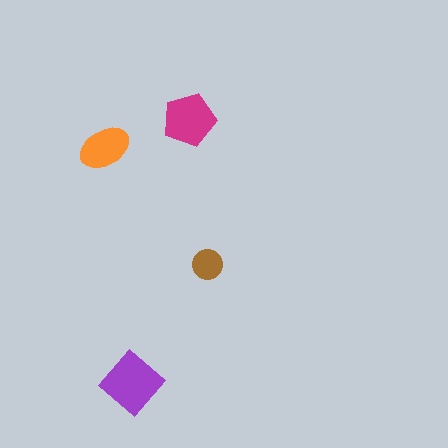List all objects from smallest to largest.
The brown circle, the orange ellipse, the magenta pentagon, the purple diamond.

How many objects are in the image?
There are 4 objects in the image.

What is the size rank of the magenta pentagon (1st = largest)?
2nd.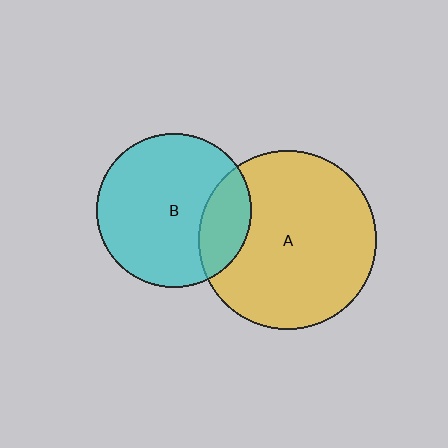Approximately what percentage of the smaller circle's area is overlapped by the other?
Approximately 20%.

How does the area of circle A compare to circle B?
Approximately 1.3 times.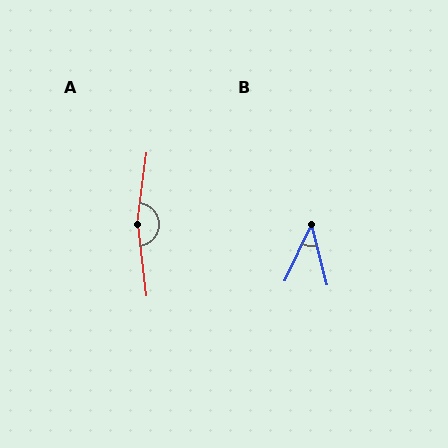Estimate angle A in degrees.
Approximately 166 degrees.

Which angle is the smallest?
B, at approximately 40 degrees.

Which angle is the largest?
A, at approximately 166 degrees.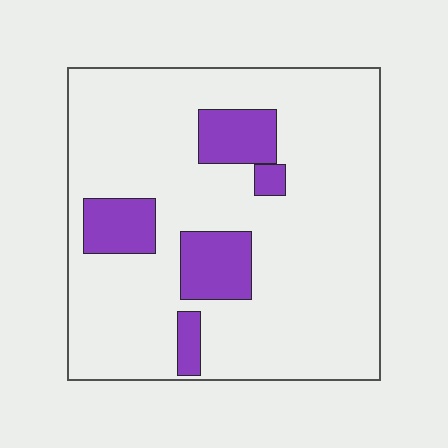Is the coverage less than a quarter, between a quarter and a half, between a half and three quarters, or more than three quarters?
Less than a quarter.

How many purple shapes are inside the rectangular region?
5.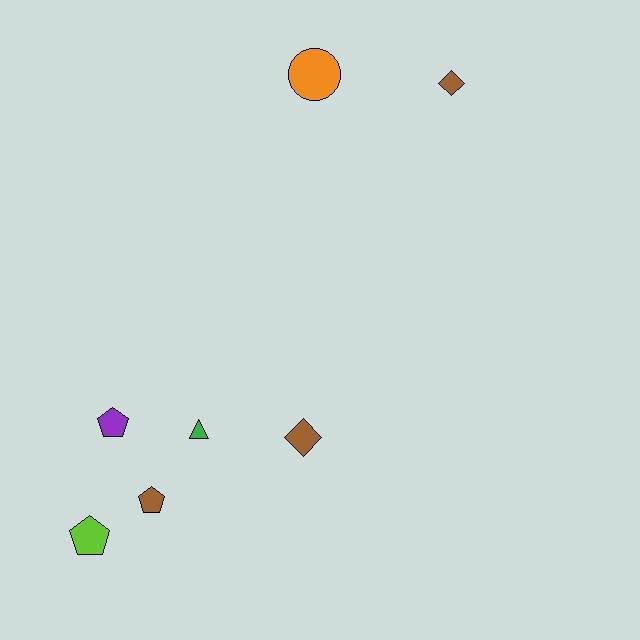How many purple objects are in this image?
There is 1 purple object.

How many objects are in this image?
There are 7 objects.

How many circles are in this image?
There is 1 circle.